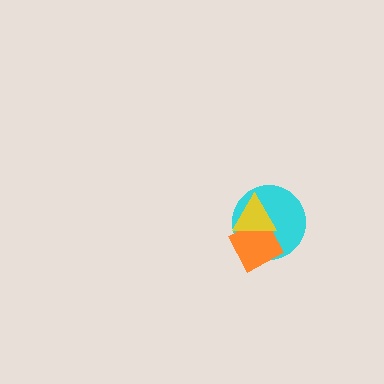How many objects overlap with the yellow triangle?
2 objects overlap with the yellow triangle.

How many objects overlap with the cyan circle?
2 objects overlap with the cyan circle.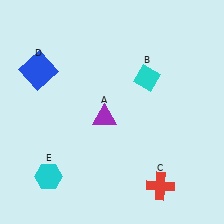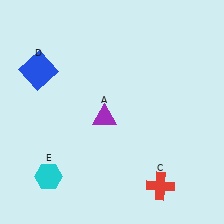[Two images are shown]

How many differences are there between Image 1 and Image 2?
There is 1 difference between the two images.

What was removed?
The cyan diamond (B) was removed in Image 2.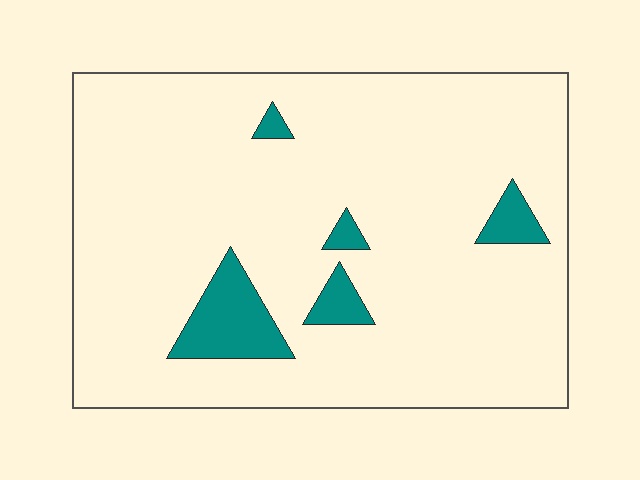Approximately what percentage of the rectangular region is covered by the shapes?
Approximately 10%.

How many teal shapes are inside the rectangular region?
5.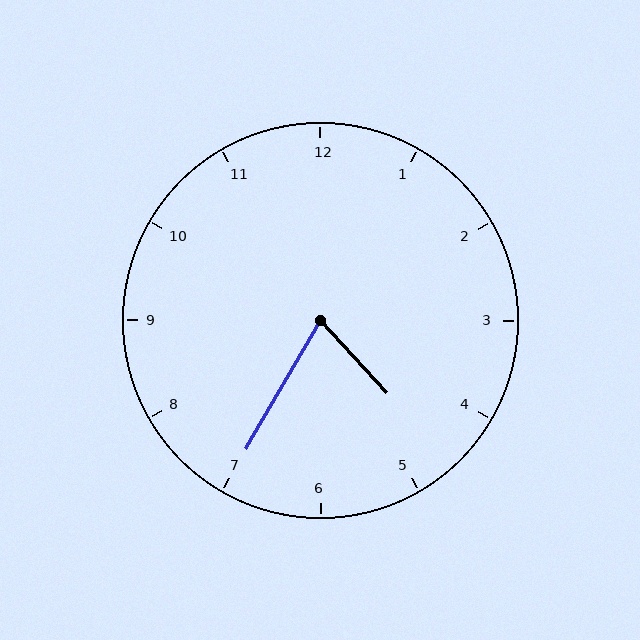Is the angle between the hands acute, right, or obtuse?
It is acute.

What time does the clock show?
4:35.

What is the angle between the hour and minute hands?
Approximately 72 degrees.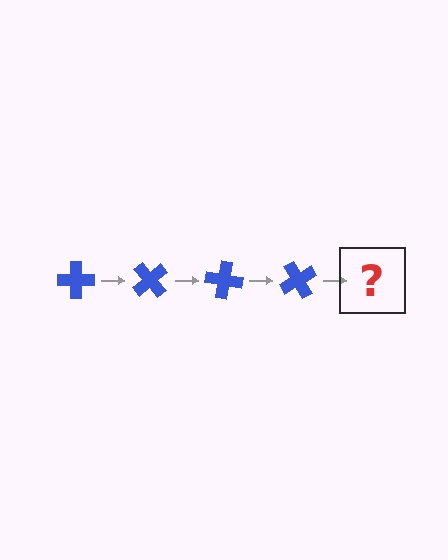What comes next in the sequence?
The next element should be a blue cross rotated 200 degrees.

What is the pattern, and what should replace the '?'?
The pattern is that the cross rotates 50 degrees each step. The '?' should be a blue cross rotated 200 degrees.